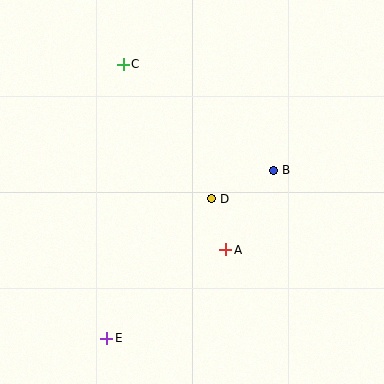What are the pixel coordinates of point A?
Point A is at (226, 250).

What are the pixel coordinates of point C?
Point C is at (123, 64).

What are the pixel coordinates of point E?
Point E is at (107, 339).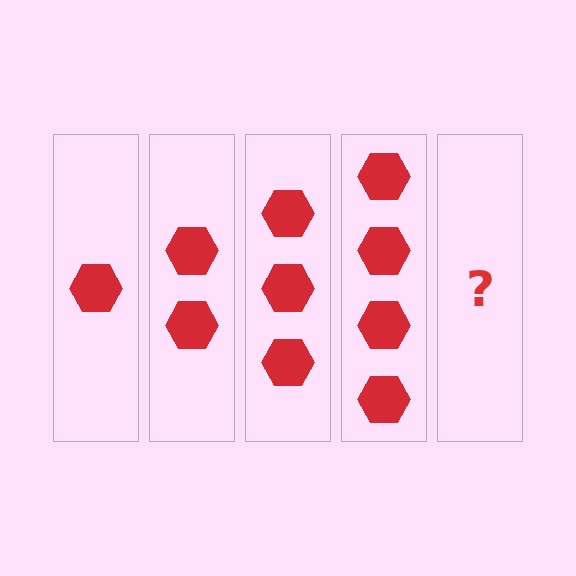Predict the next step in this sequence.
The next step is 5 hexagons.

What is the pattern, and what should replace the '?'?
The pattern is that each step adds one more hexagon. The '?' should be 5 hexagons.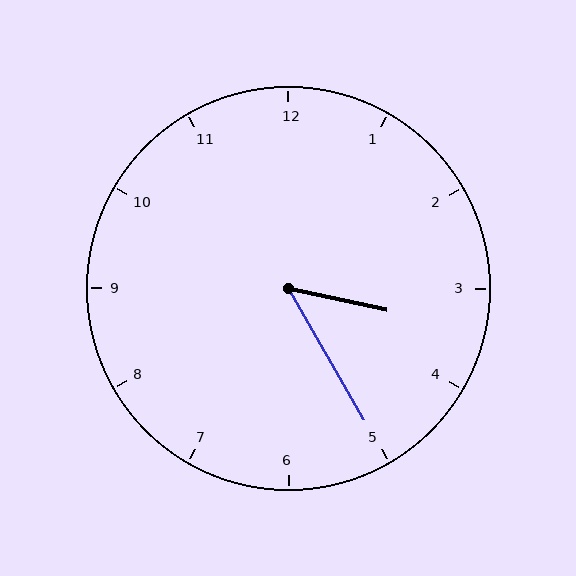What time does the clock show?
3:25.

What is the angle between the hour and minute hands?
Approximately 48 degrees.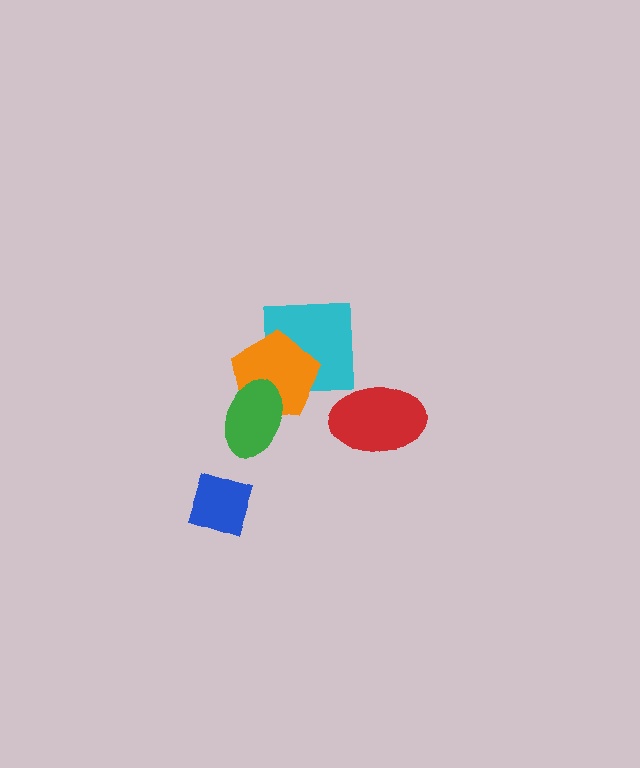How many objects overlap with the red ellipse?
0 objects overlap with the red ellipse.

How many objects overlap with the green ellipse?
1 object overlaps with the green ellipse.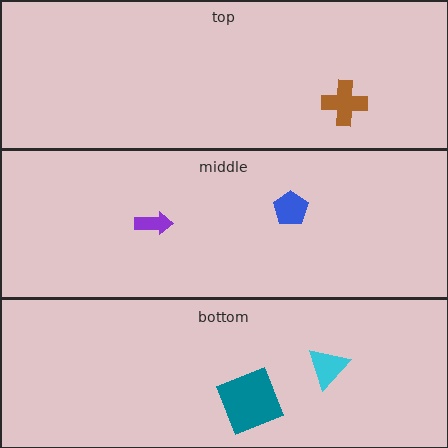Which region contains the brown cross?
The top region.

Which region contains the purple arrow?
The middle region.